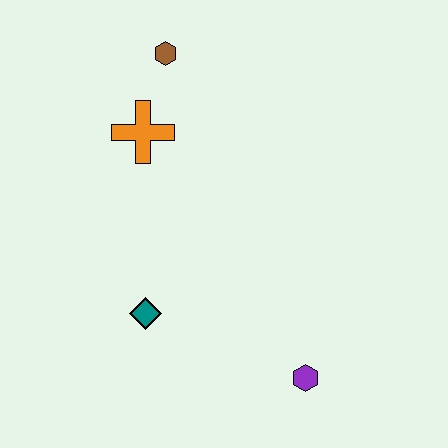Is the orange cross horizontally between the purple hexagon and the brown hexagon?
No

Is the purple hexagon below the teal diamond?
Yes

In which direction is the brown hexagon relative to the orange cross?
The brown hexagon is above the orange cross.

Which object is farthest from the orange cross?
The purple hexagon is farthest from the orange cross.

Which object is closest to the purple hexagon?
The teal diamond is closest to the purple hexagon.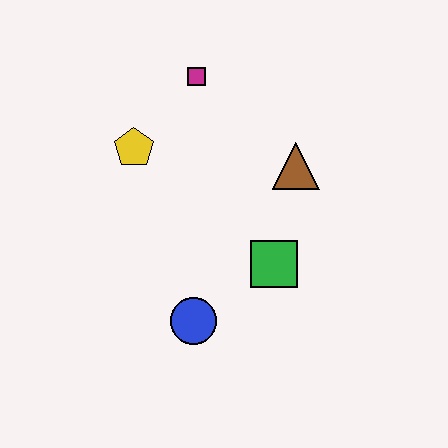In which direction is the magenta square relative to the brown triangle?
The magenta square is to the left of the brown triangle.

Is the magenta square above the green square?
Yes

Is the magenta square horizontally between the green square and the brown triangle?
No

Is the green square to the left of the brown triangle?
Yes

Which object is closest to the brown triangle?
The green square is closest to the brown triangle.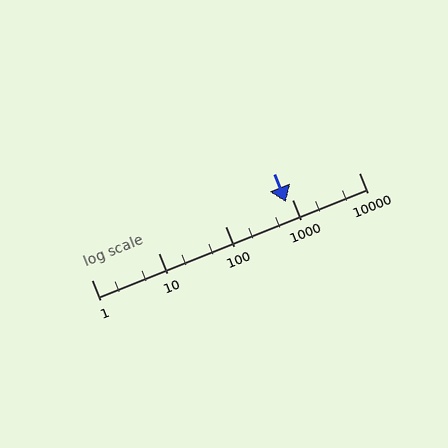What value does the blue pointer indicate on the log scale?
The pointer indicates approximately 820.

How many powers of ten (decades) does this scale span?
The scale spans 4 decades, from 1 to 10000.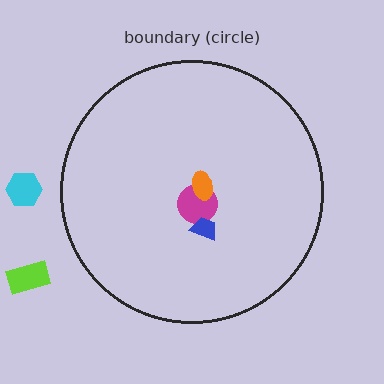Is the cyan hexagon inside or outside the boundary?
Outside.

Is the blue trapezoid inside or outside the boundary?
Inside.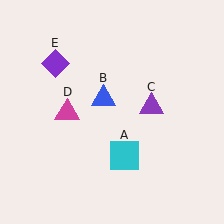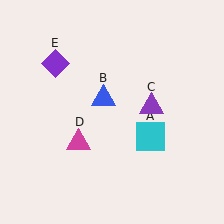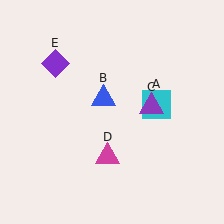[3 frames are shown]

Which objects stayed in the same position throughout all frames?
Blue triangle (object B) and purple triangle (object C) and purple diamond (object E) remained stationary.